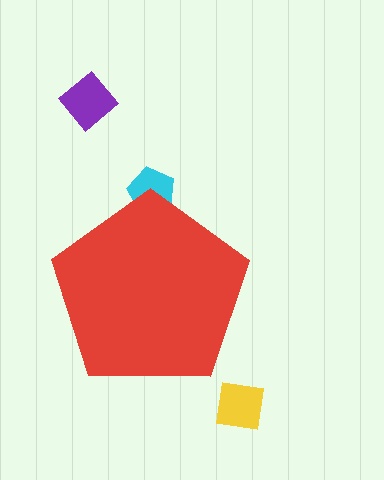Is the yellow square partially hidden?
No, the yellow square is fully visible.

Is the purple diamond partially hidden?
No, the purple diamond is fully visible.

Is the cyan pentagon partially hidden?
Yes, the cyan pentagon is partially hidden behind the red pentagon.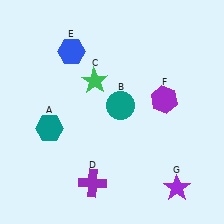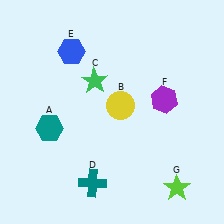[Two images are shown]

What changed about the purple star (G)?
In Image 1, G is purple. In Image 2, it changed to lime.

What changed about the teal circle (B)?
In Image 1, B is teal. In Image 2, it changed to yellow.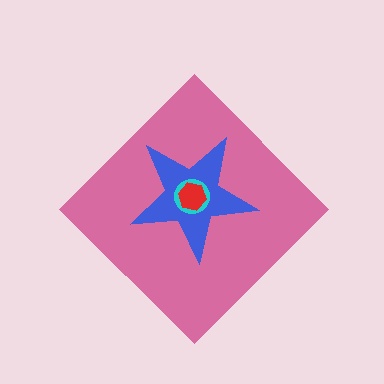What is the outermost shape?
The pink diamond.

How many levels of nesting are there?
4.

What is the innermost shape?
The red hexagon.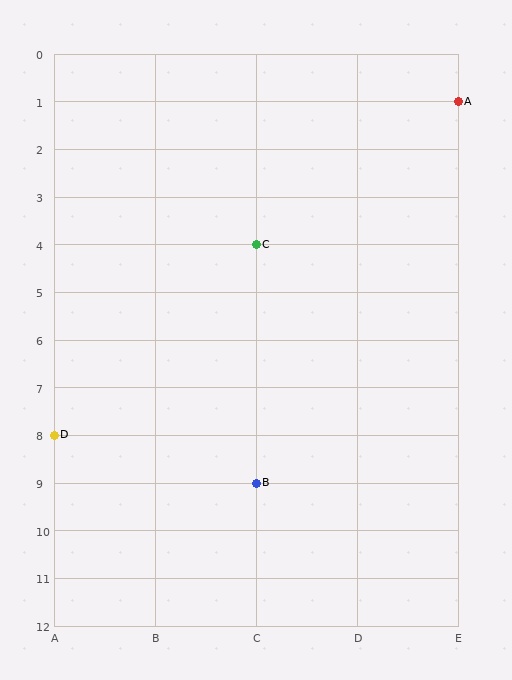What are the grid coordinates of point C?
Point C is at grid coordinates (C, 4).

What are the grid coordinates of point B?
Point B is at grid coordinates (C, 9).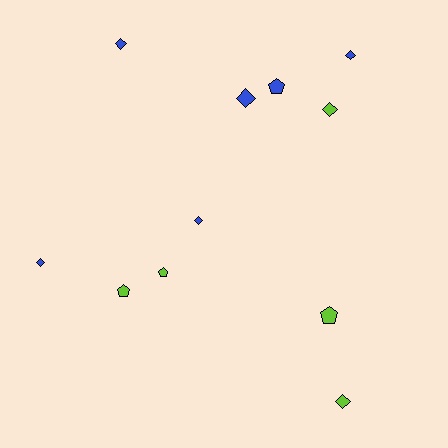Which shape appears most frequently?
Diamond, with 7 objects.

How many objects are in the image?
There are 11 objects.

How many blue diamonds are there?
There are 5 blue diamonds.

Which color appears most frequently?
Blue, with 6 objects.